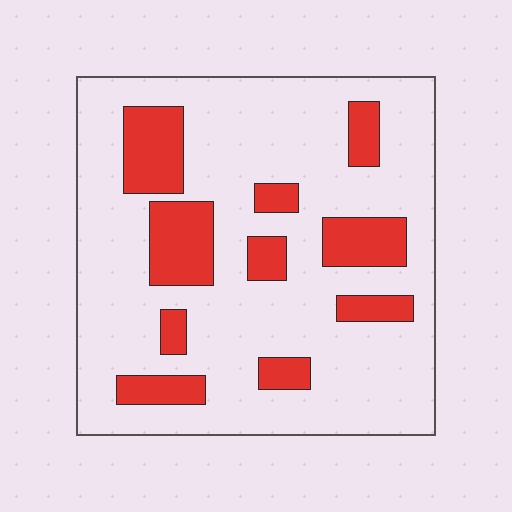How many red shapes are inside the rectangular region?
10.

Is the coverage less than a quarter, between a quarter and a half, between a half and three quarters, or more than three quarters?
Less than a quarter.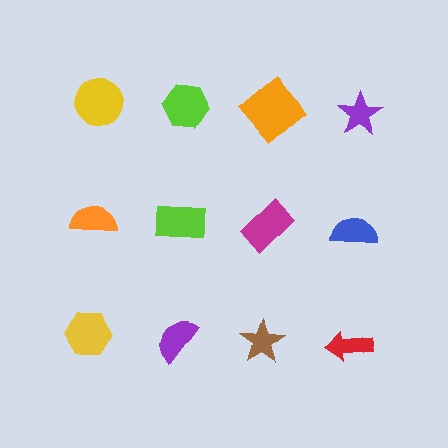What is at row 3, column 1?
A yellow hexagon.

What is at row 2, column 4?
A blue semicircle.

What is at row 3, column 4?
A red arrow.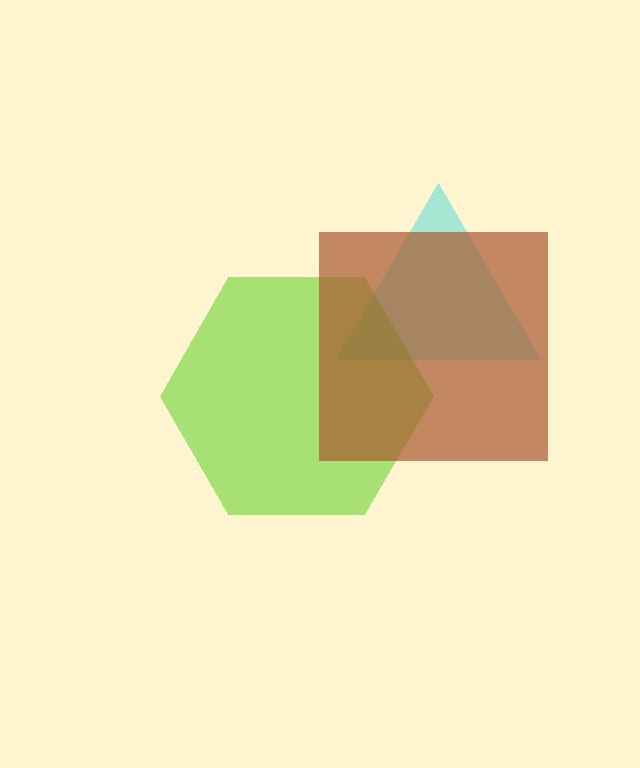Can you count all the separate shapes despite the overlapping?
Yes, there are 3 separate shapes.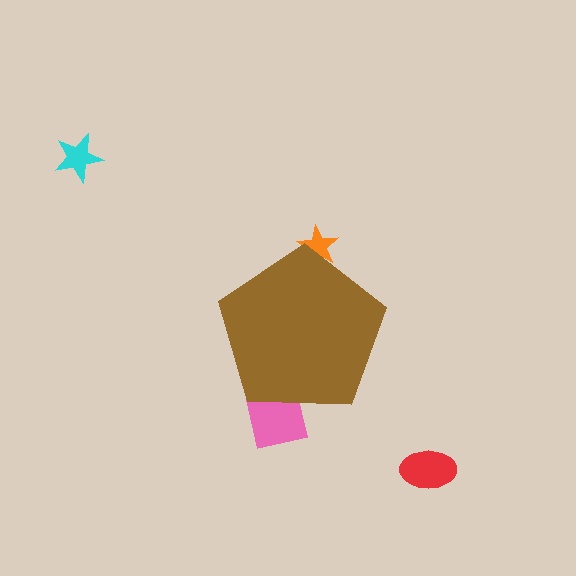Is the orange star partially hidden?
Yes, the orange star is partially hidden behind the brown pentagon.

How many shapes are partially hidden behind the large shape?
2 shapes are partially hidden.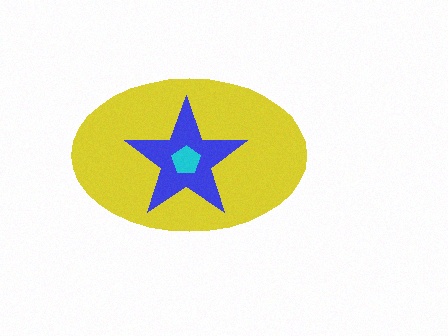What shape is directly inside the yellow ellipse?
The blue star.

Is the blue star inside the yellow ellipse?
Yes.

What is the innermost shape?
The cyan pentagon.